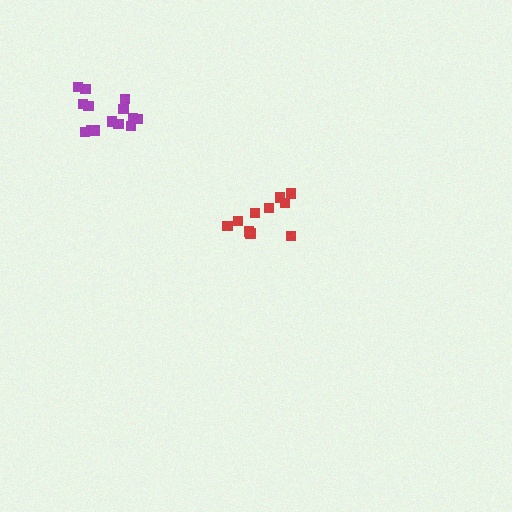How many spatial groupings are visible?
There are 2 spatial groupings.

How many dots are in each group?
Group 1: 10 dots, Group 2: 14 dots (24 total).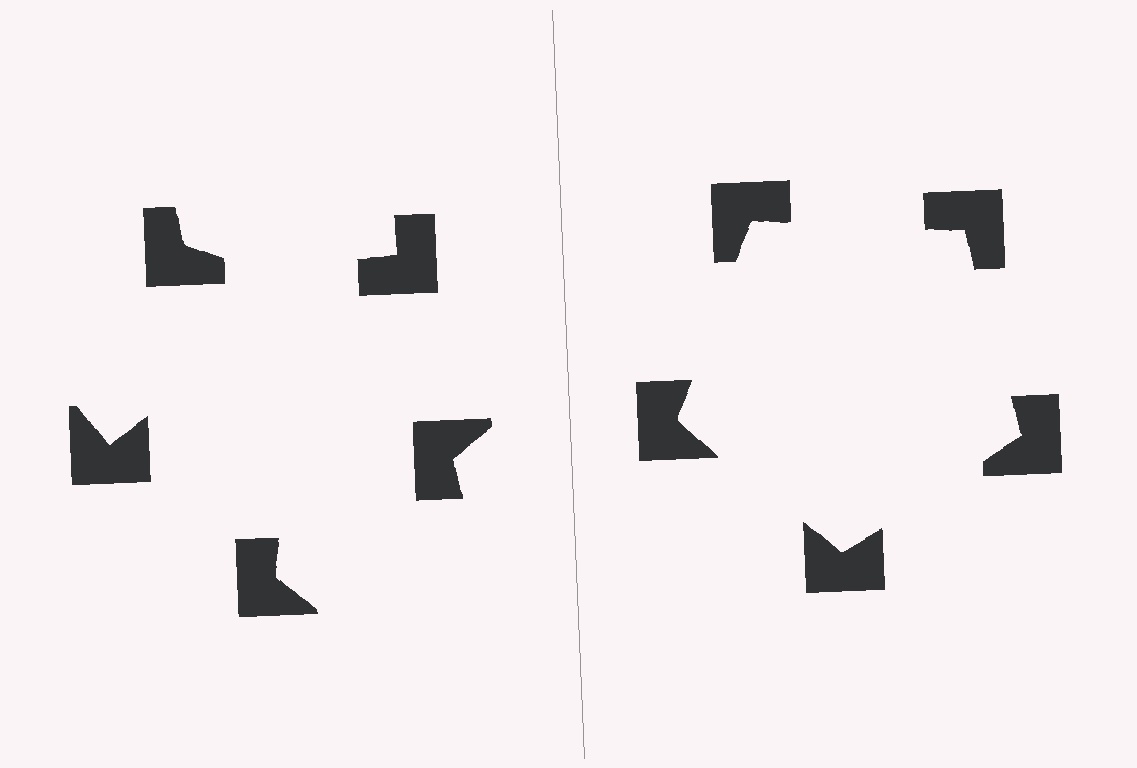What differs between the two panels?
The notched squares are positioned identically on both sides; only the wedge orientations differ. On the right they align to a pentagon; on the left they are misaligned.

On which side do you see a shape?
An illusory pentagon appears on the right side. On the left side the wedge cuts are rotated, so no coherent shape forms.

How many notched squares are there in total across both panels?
10 — 5 on each side.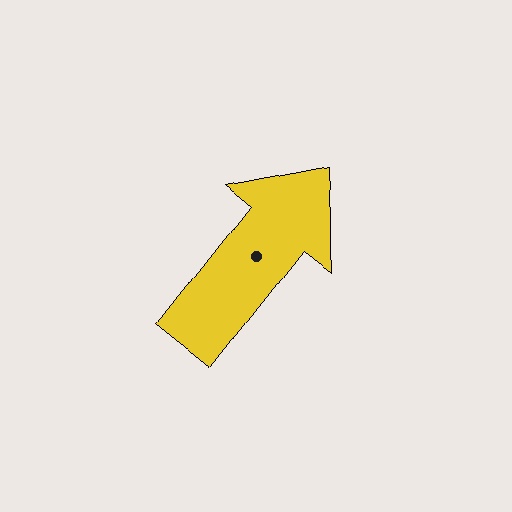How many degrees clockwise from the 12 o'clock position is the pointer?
Approximately 38 degrees.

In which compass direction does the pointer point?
Northeast.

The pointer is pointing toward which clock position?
Roughly 1 o'clock.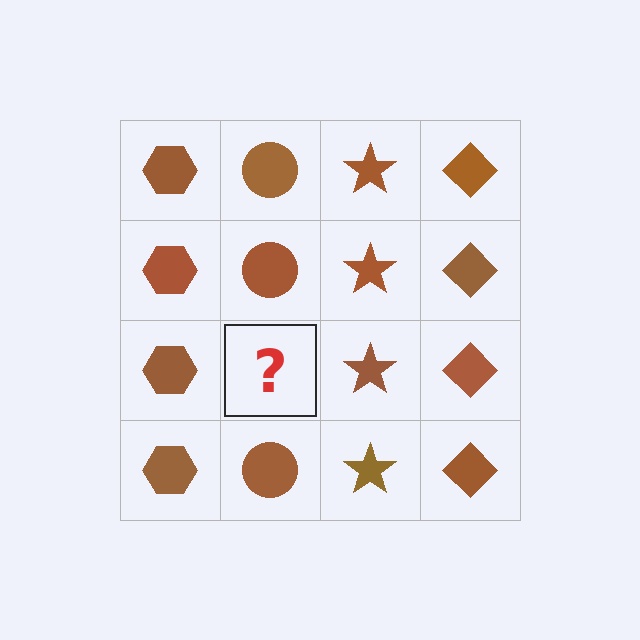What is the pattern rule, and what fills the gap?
The rule is that each column has a consistent shape. The gap should be filled with a brown circle.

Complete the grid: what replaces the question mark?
The question mark should be replaced with a brown circle.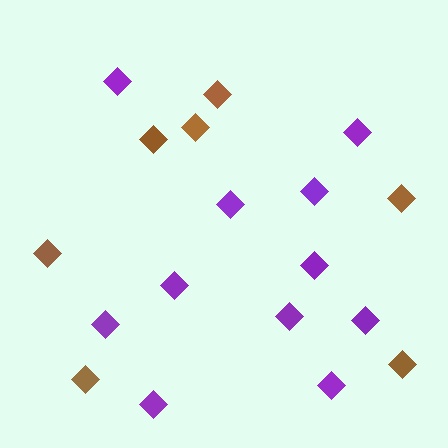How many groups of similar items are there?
There are 2 groups: one group of purple diamonds (11) and one group of brown diamonds (7).